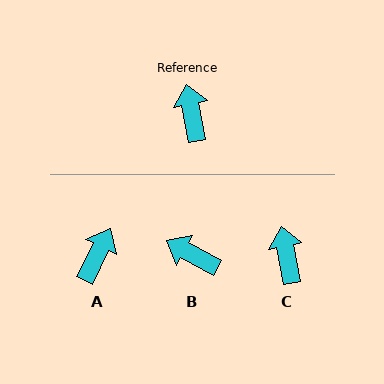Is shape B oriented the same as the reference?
No, it is off by about 51 degrees.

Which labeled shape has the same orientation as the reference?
C.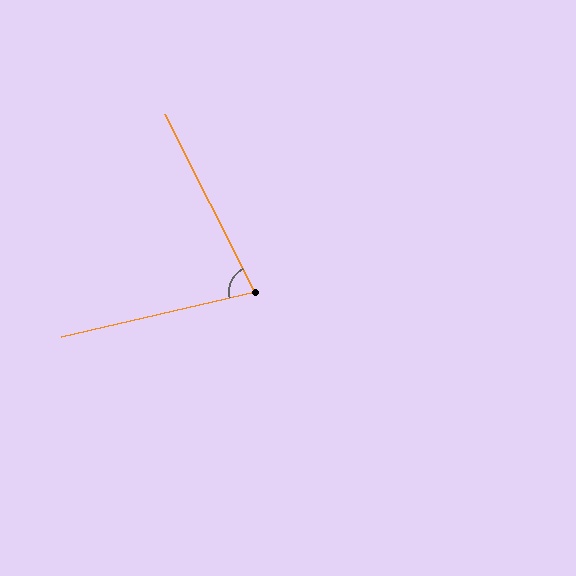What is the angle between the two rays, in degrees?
Approximately 76 degrees.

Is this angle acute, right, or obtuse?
It is acute.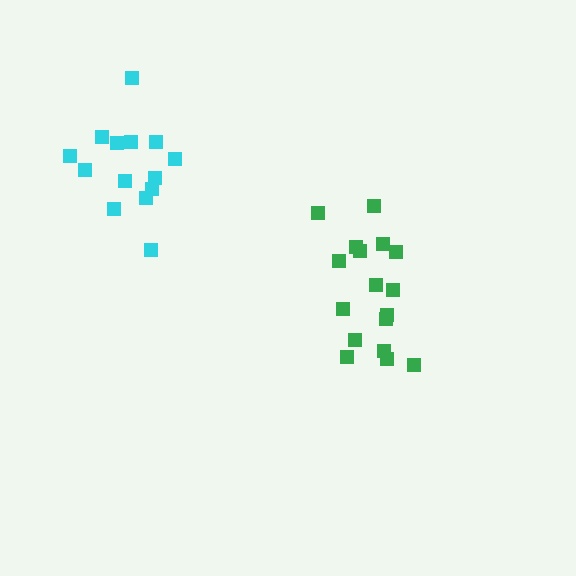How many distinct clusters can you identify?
There are 2 distinct clusters.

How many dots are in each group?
Group 1: 14 dots, Group 2: 17 dots (31 total).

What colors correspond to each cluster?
The clusters are colored: cyan, green.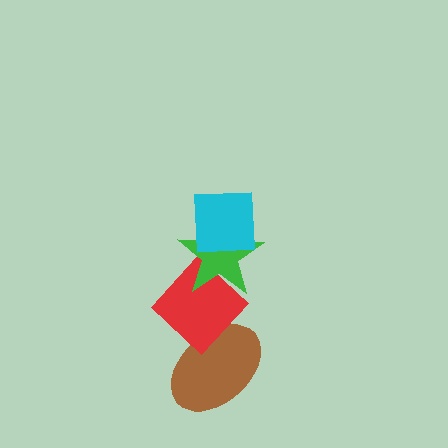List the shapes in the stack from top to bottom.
From top to bottom: the cyan square, the green star, the red diamond, the brown ellipse.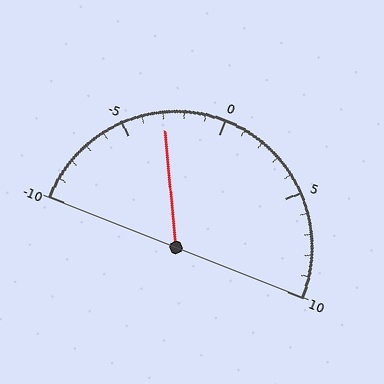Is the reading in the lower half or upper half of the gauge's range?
The reading is in the lower half of the range (-10 to 10).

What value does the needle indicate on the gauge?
The needle indicates approximately -3.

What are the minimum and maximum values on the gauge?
The gauge ranges from -10 to 10.